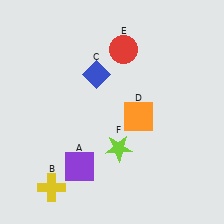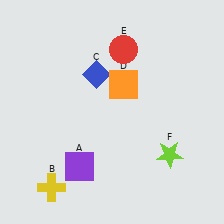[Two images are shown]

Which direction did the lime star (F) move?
The lime star (F) moved right.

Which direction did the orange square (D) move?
The orange square (D) moved up.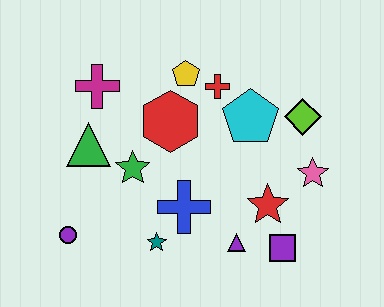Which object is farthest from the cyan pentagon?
The purple circle is farthest from the cyan pentagon.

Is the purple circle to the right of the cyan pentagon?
No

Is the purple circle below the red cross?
Yes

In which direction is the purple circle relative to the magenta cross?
The purple circle is below the magenta cross.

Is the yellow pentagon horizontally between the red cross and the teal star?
Yes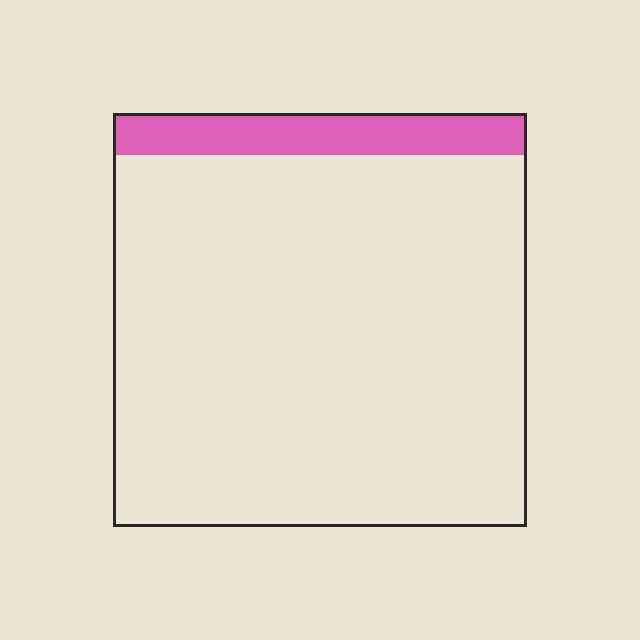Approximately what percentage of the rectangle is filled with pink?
Approximately 10%.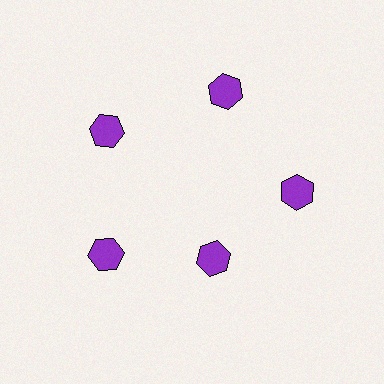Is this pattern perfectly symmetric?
No. The 5 purple hexagons are arranged in a ring, but one element near the 5 o'clock position is pulled inward toward the center, breaking the 5-fold rotational symmetry.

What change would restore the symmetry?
The symmetry would be restored by moving it outward, back onto the ring so that all 5 hexagons sit at equal angles and equal distance from the center.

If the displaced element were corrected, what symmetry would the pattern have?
It would have 5-fold rotational symmetry — the pattern would map onto itself every 72 degrees.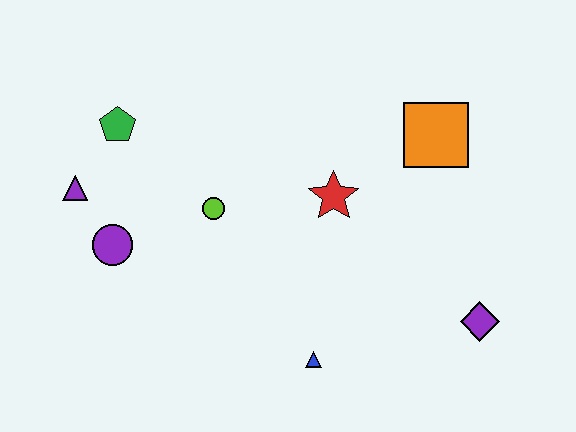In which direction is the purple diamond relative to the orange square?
The purple diamond is below the orange square.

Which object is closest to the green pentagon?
The purple triangle is closest to the green pentagon.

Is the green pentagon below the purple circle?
No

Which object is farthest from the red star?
The purple triangle is farthest from the red star.